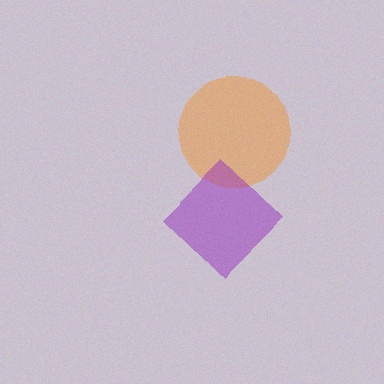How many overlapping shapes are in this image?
There are 2 overlapping shapes in the image.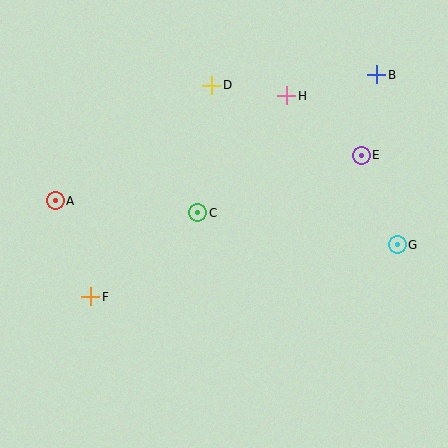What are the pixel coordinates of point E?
Point E is at (361, 155).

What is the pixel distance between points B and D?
The distance between B and D is 166 pixels.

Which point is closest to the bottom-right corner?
Point G is closest to the bottom-right corner.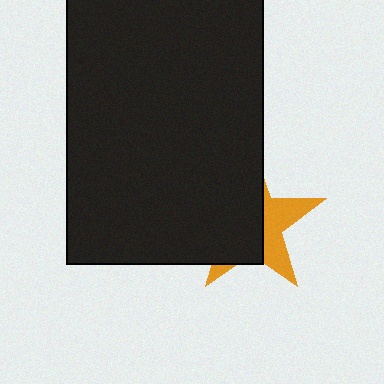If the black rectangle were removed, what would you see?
You would see the complete orange star.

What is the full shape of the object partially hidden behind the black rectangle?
The partially hidden object is an orange star.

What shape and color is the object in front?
The object in front is a black rectangle.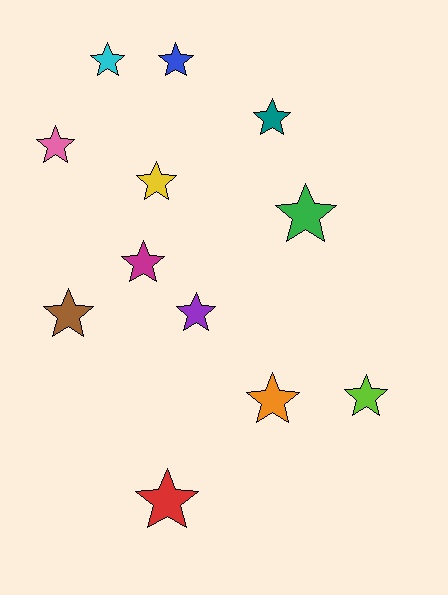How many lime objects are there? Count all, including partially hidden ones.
There is 1 lime object.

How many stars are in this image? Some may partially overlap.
There are 12 stars.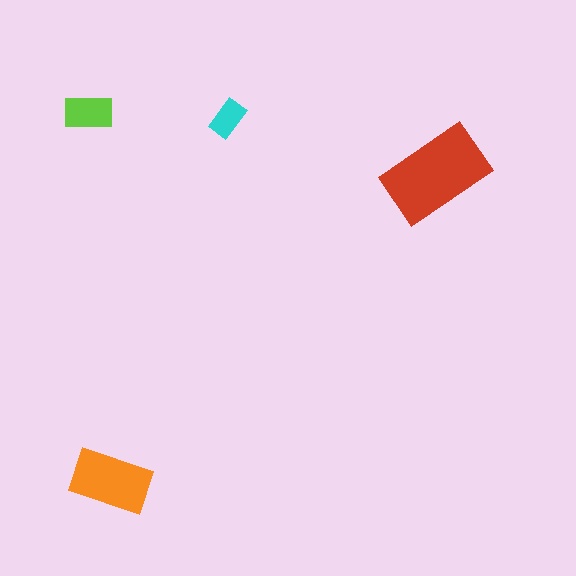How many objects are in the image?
There are 4 objects in the image.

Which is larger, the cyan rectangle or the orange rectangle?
The orange one.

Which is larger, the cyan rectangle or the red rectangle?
The red one.